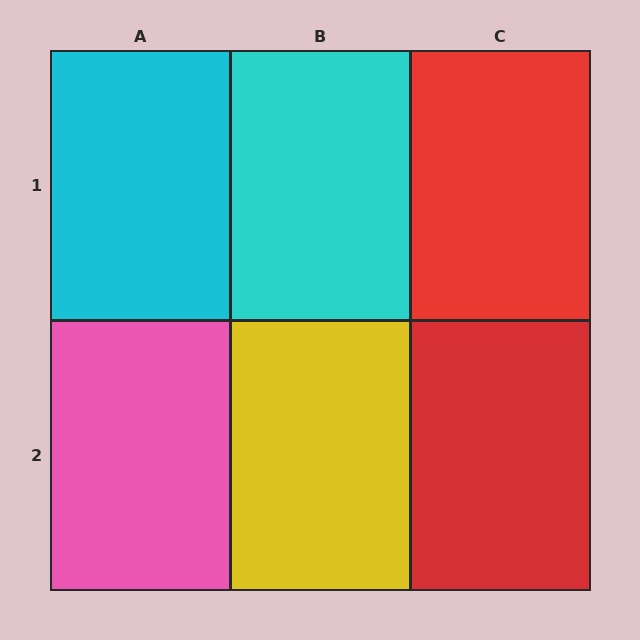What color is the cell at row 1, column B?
Cyan.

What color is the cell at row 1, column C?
Red.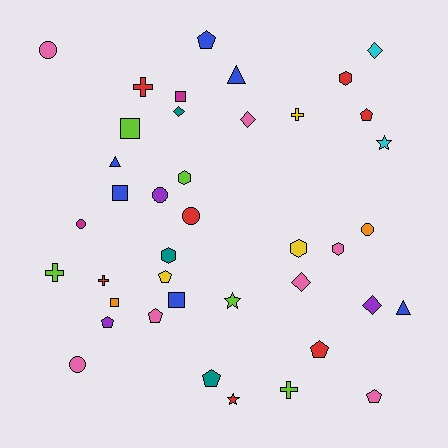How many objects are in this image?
There are 40 objects.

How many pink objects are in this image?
There are 7 pink objects.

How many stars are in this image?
There are 3 stars.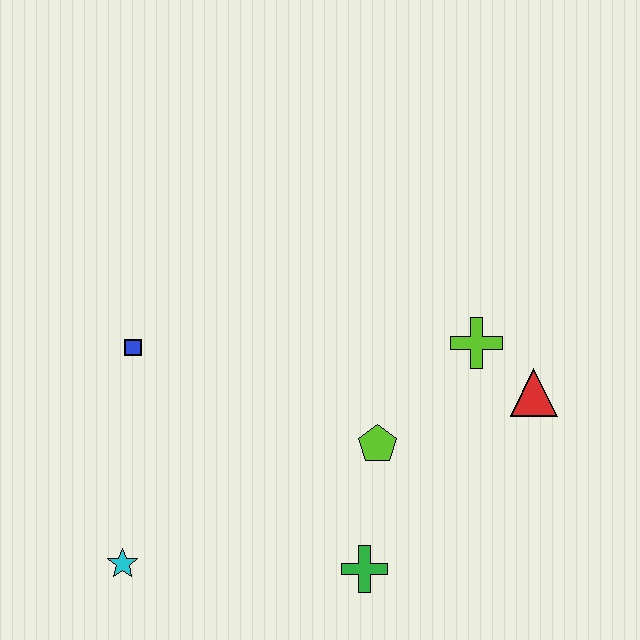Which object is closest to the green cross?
The lime pentagon is closest to the green cross.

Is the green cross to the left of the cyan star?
No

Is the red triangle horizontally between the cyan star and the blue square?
No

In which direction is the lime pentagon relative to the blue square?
The lime pentagon is to the right of the blue square.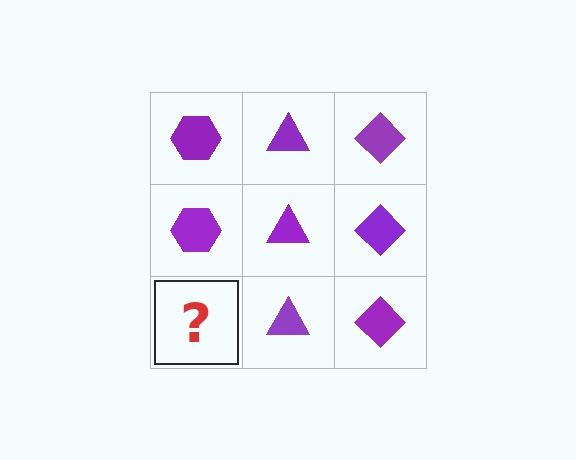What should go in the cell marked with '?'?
The missing cell should contain a purple hexagon.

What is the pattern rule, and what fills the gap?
The rule is that each column has a consistent shape. The gap should be filled with a purple hexagon.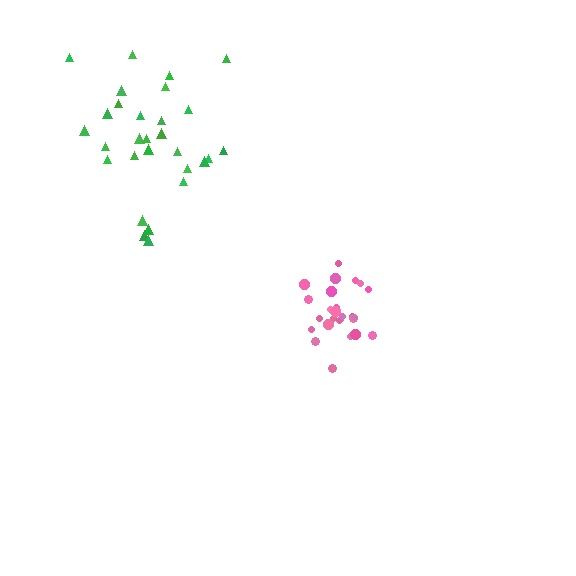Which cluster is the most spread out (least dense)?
Green.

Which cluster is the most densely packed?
Pink.